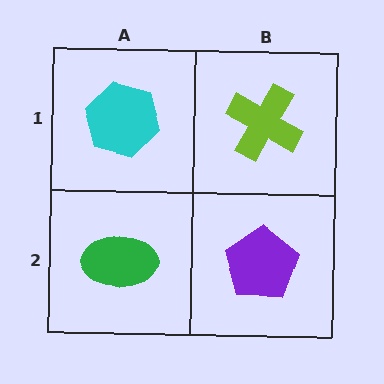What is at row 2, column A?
A green ellipse.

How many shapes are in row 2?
2 shapes.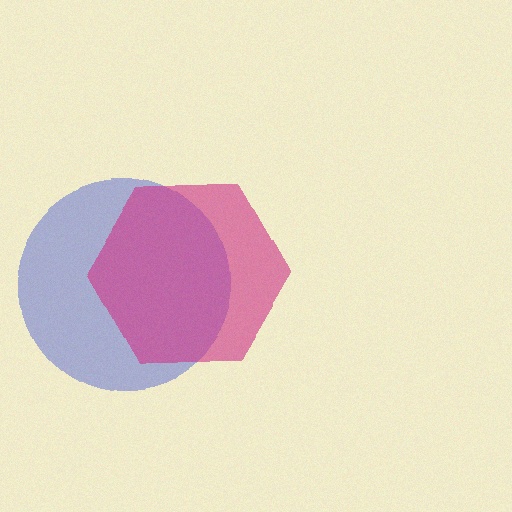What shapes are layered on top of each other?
The layered shapes are: a blue circle, a magenta hexagon.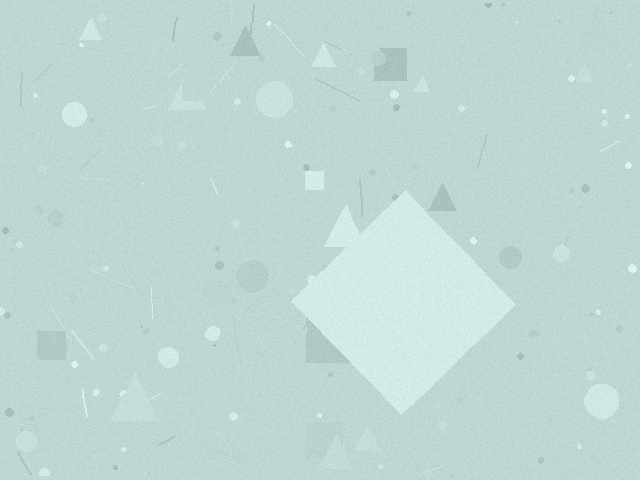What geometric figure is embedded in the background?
A diamond is embedded in the background.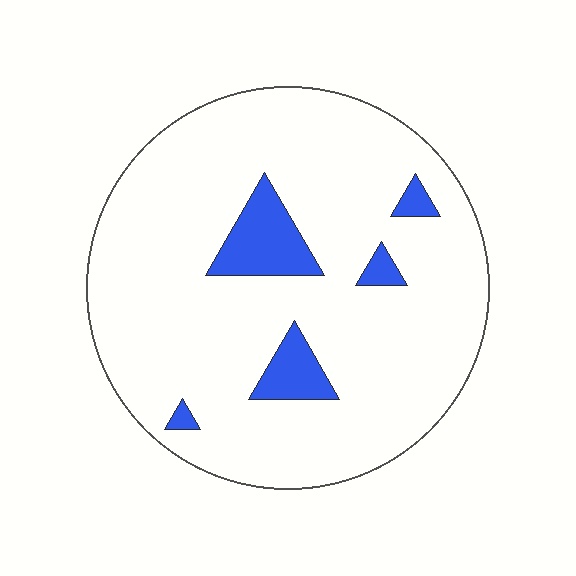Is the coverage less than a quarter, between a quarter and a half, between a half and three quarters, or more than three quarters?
Less than a quarter.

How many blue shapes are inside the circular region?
5.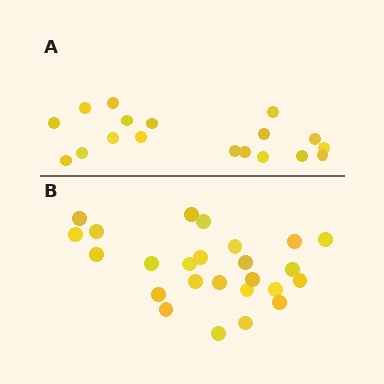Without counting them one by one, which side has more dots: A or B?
Region B (the bottom region) has more dots.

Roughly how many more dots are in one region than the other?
Region B has roughly 8 or so more dots than region A.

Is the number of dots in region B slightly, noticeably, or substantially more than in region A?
Region B has noticeably more, but not dramatically so. The ratio is roughly 1.4 to 1.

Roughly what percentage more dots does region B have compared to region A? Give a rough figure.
About 40% more.